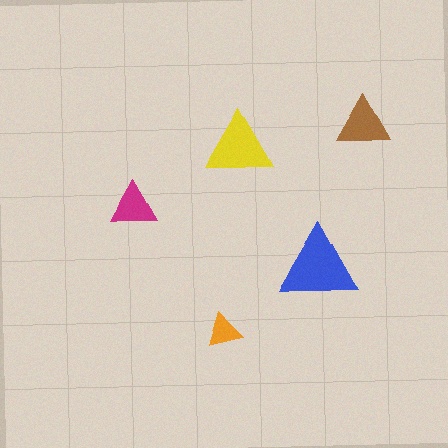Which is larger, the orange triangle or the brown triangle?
The brown one.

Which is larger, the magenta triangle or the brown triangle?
The brown one.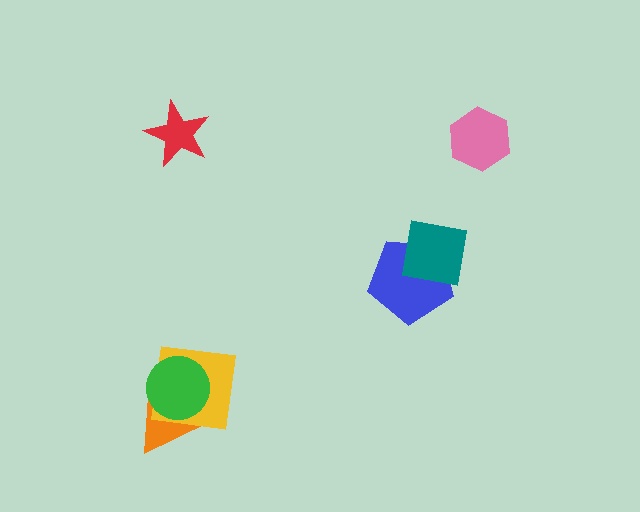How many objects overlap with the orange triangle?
2 objects overlap with the orange triangle.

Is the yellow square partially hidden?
Yes, it is partially covered by another shape.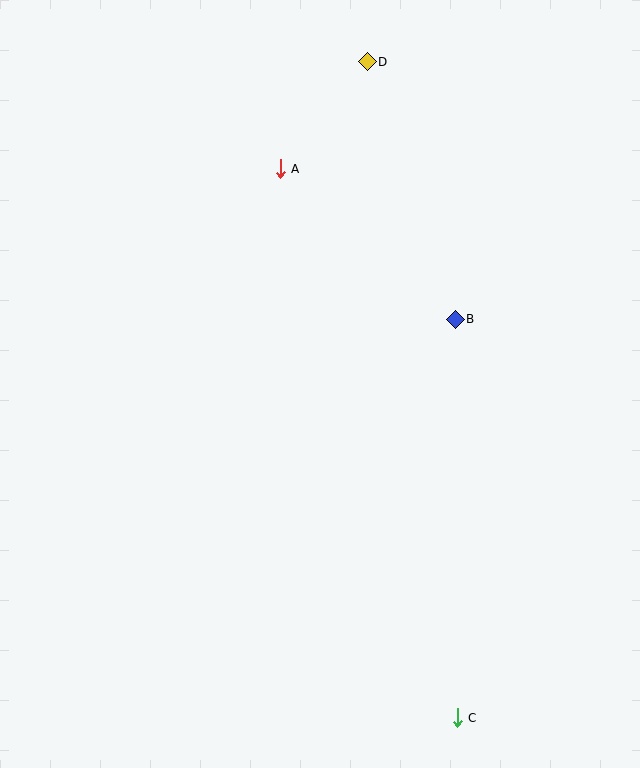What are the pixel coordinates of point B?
Point B is at (455, 319).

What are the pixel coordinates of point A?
Point A is at (280, 169).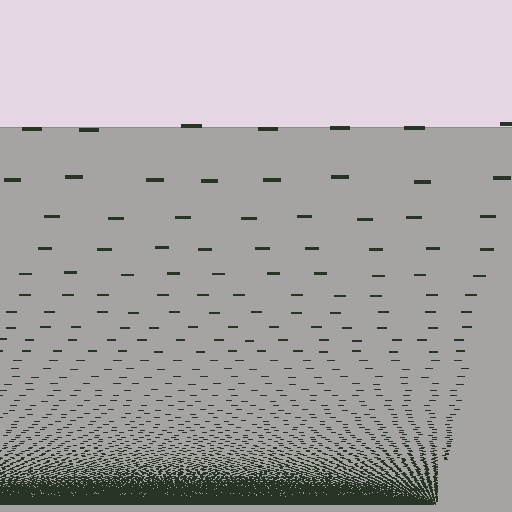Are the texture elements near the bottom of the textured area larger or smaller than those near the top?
Smaller. The gradient is inverted — elements near the bottom are smaller and denser.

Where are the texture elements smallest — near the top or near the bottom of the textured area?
Near the bottom.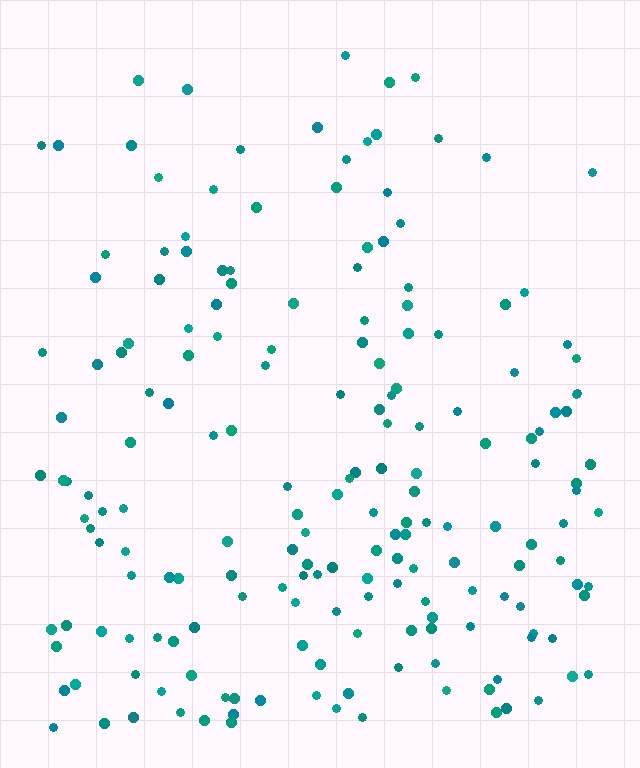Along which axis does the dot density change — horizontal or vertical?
Vertical.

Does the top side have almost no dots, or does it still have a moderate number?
Still a moderate number, just noticeably fewer than the bottom.